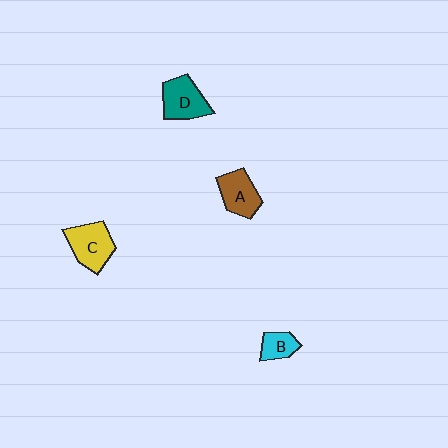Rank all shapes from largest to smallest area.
From largest to smallest: C (yellow), D (teal), A (brown), B (cyan).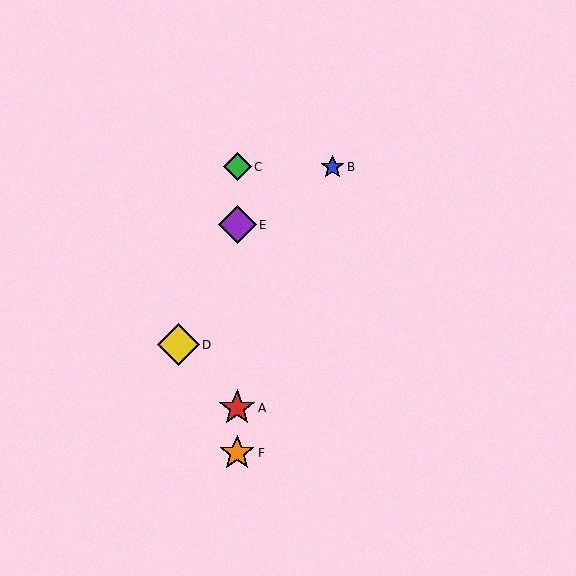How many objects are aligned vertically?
4 objects (A, C, E, F) are aligned vertically.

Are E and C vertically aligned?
Yes, both are at x≈237.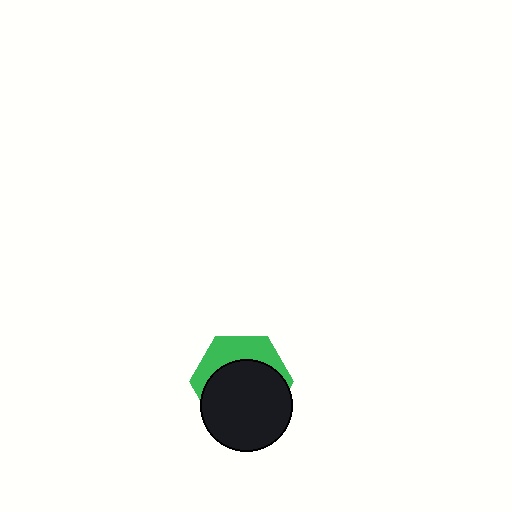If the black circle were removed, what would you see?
You would see the complete green hexagon.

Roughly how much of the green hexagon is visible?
A small part of it is visible (roughly 35%).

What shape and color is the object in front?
The object in front is a black circle.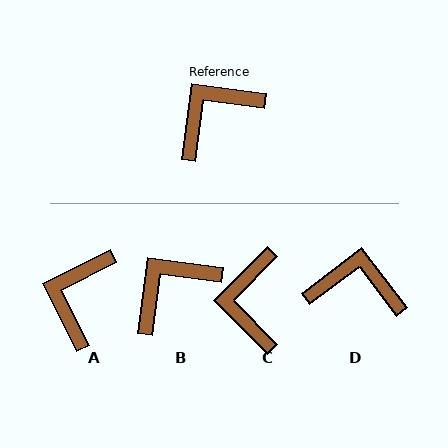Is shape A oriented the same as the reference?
No, it is off by about 34 degrees.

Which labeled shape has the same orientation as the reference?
B.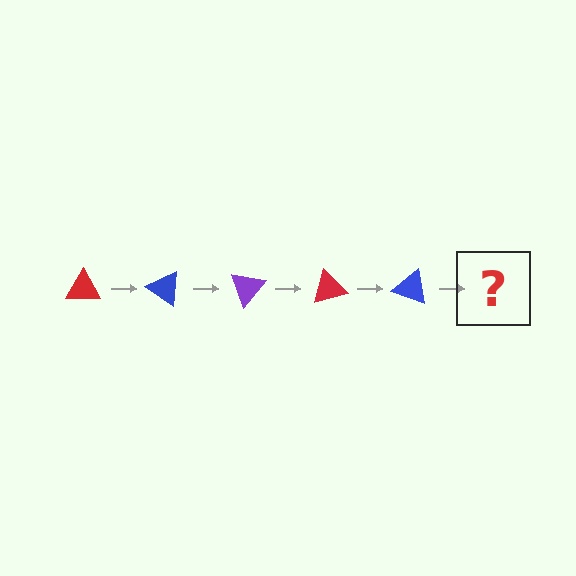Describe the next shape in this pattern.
It should be a purple triangle, rotated 175 degrees from the start.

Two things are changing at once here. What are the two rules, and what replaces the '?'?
The two rules are that it rotates 35 degrees each step and the color cycles through red, blue, and purple. The '?' should be a purple triangle, rotated 175 degrees from the start.